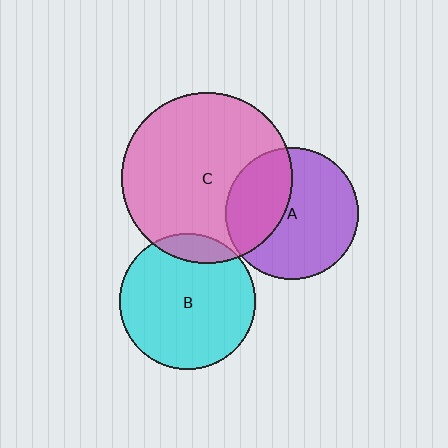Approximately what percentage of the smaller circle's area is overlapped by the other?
Approximately 10%.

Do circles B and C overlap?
Yes.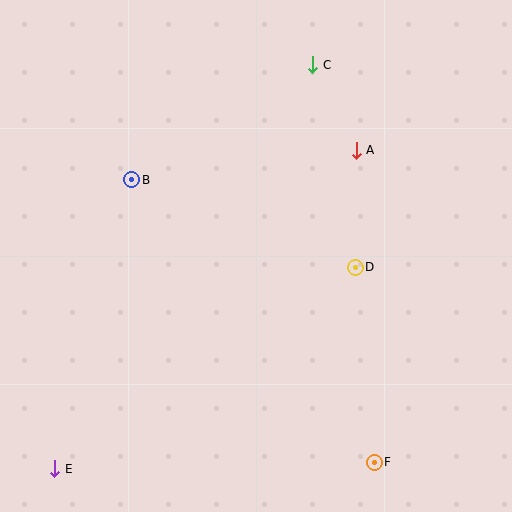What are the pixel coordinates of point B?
Point B is at (132, 180).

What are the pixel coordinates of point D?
Point D is at (355, 267).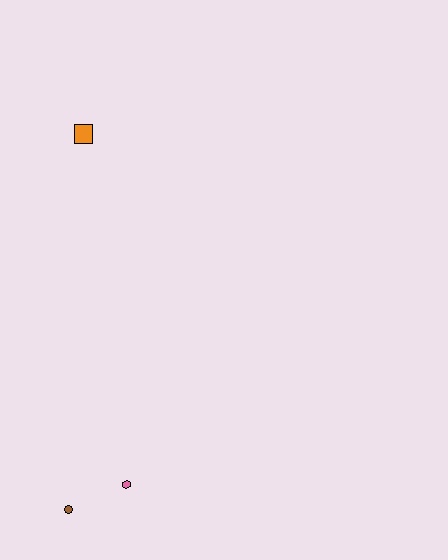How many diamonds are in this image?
There are no diamonds.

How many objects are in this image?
There are 3 objects.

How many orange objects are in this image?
There is 1 orange object.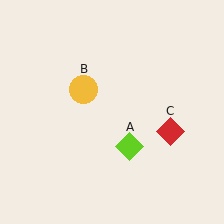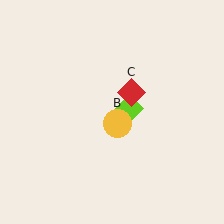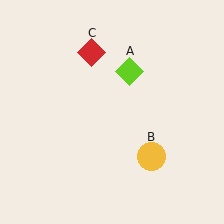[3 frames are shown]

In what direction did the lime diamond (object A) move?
The lime diamond (object A) moved up.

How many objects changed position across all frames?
3 objects changed position: lime diamond (object A), yellow circle (object B), red diamond (object C).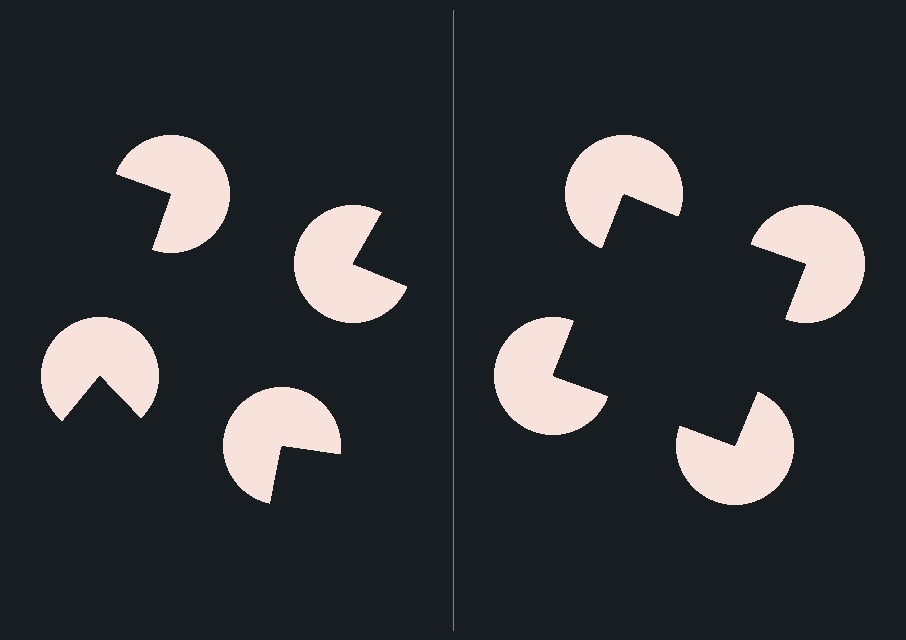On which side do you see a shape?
An illusory square appears on the right side. On the left side the wedge cuts are rotated, so no coherent shape forms.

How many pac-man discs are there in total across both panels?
8 — 4 on each side.